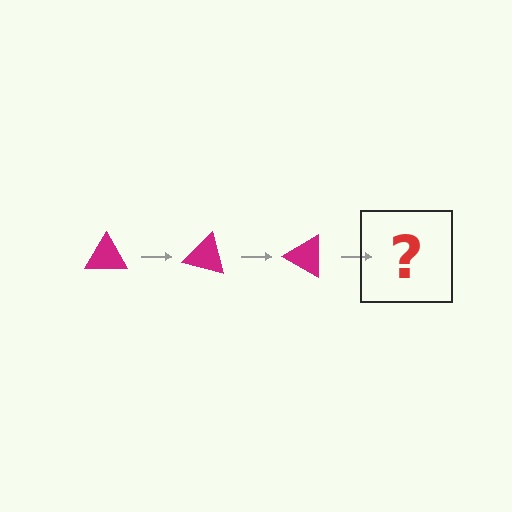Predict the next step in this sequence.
The next step is a magenta triangle rotated 45 degrees.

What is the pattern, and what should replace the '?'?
The pattern is that the triangle rotates 15 degrees each step. The '?' should be a magenta triangle rotated 45 degrees.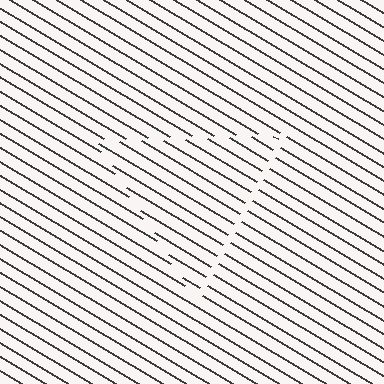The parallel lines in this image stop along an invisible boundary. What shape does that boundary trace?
An illusory triangle. The interior of the shape contains the same grating, shifted by half a period — the contour is defined by the phase discontinuity where line-ends from the inner and outer gratings abut.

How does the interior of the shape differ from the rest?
The interior of the shape contains the same grating, shifted by half a period — the contour is defined by the phase discontinuity where line-ends from the inner and outer gratings abut.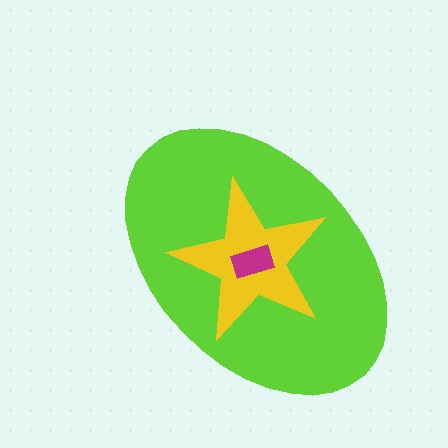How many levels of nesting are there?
3.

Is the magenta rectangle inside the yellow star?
Yes.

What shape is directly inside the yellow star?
The magenta rectangle.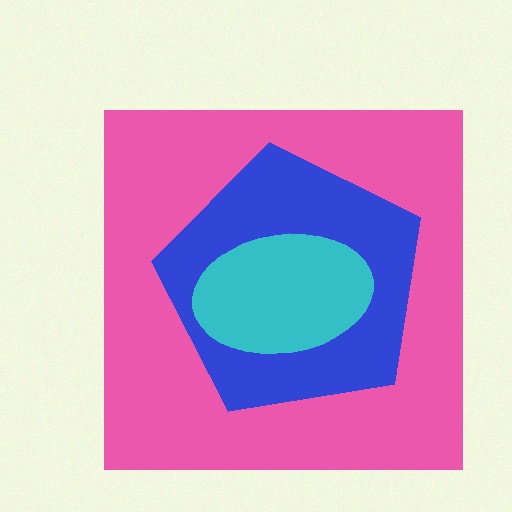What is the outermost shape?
The pink square.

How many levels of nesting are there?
3.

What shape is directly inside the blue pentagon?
The cyan ellipse.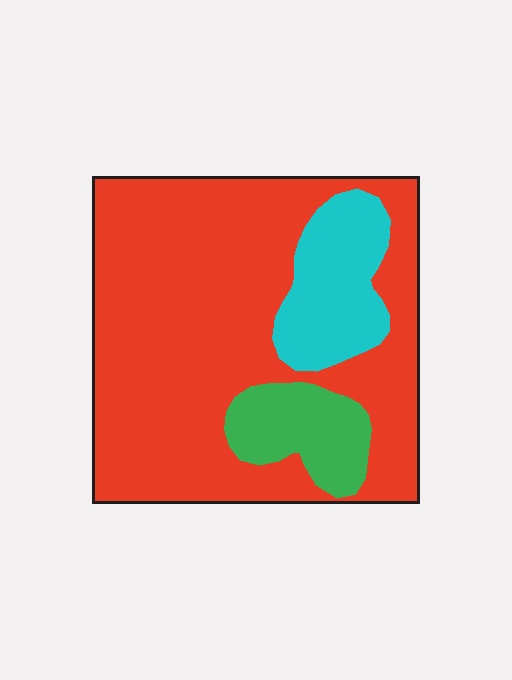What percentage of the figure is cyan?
Cyan takes up about one eighth (1/8) of the figure.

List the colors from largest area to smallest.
From largest to smallest: red, cyan, green.